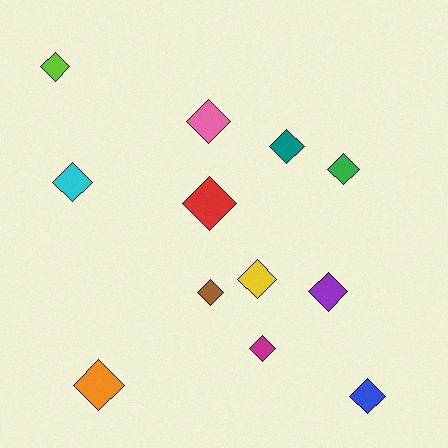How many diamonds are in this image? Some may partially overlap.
There are 12 diamonds.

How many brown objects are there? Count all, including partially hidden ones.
There is 1 brown object.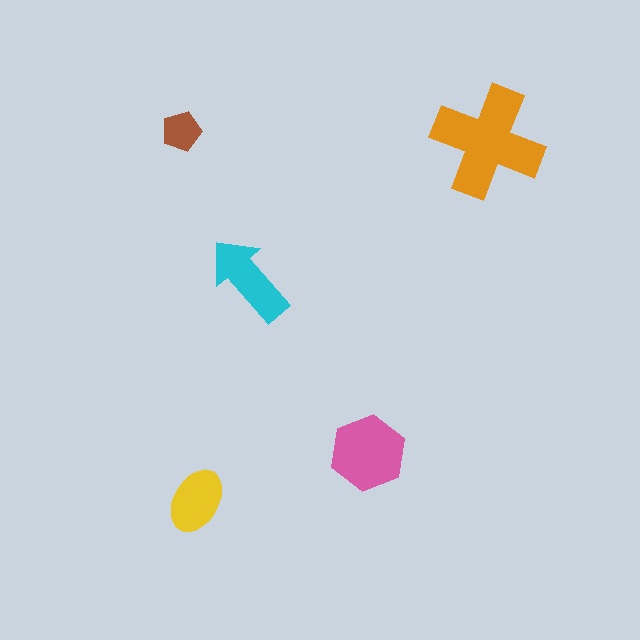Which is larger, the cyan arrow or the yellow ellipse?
The cyan arrow.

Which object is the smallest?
The brown pentagon.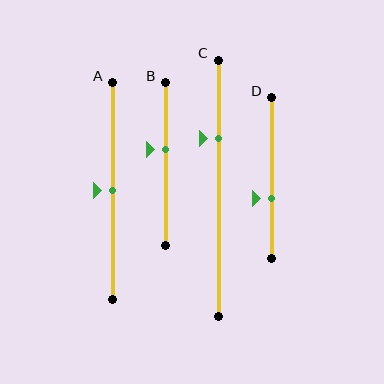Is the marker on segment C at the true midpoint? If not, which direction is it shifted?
No, the marker on segment C is shifted upward by about 19% of the segment length.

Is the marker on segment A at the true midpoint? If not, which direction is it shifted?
Yes, the marker on segment A is at the true midpoint.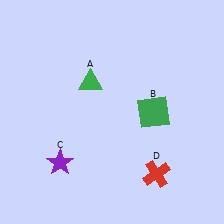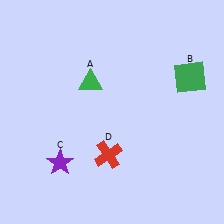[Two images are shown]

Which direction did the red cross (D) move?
The red cross (D) moved left.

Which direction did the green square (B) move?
The green square (B) moved right.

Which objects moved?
The objects that moved are: the green square (B), the red cross (D).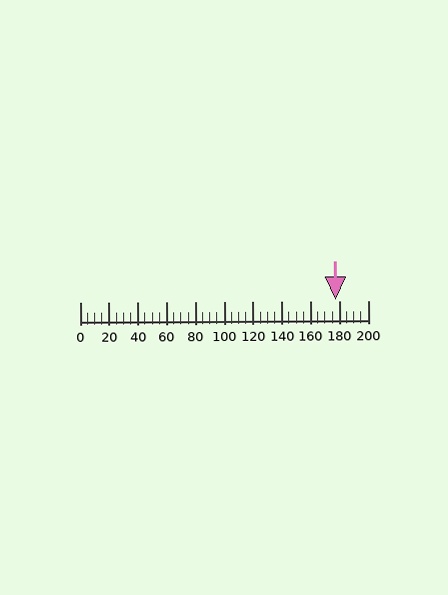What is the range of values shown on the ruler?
The ruler shows values from 0 to 200.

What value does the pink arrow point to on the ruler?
The pink arrow points to approximately 178.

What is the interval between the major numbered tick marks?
The major tick marks are spaced 20 units apart.